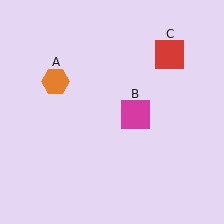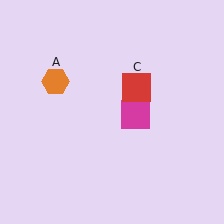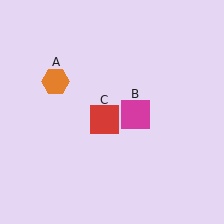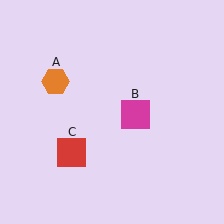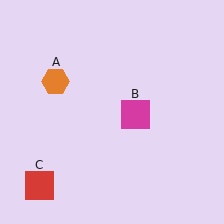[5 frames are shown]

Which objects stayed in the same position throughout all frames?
Orange hexagon (object A) and magenta square (object B) remained stationary.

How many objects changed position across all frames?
1 object changed position: red square (object C).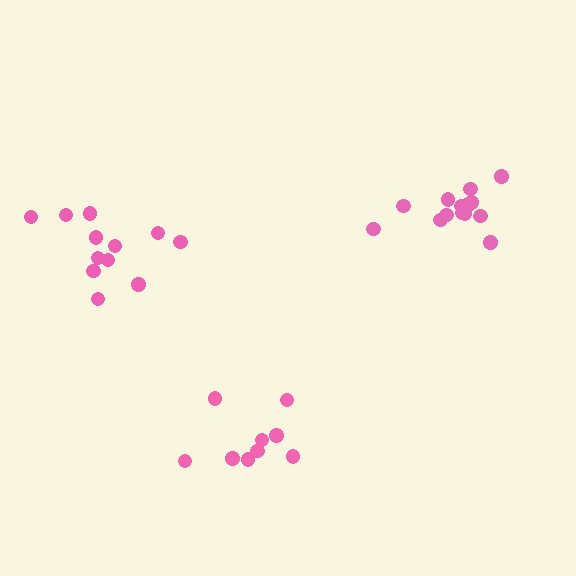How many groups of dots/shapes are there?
There are 3 groups.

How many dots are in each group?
Group 1: 12 dots, Group 2: 14 dots, Group 3: 9 dots (35 total).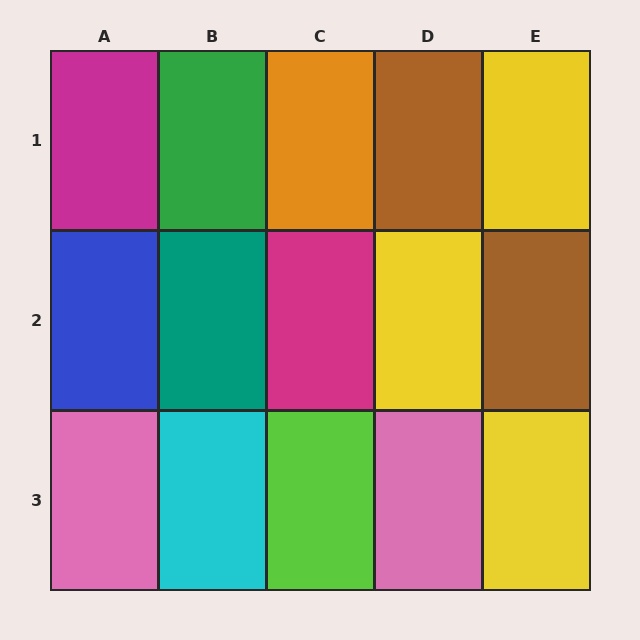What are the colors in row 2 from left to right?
Blue, teal, magenta, yellow, brown.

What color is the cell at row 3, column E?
Yellow.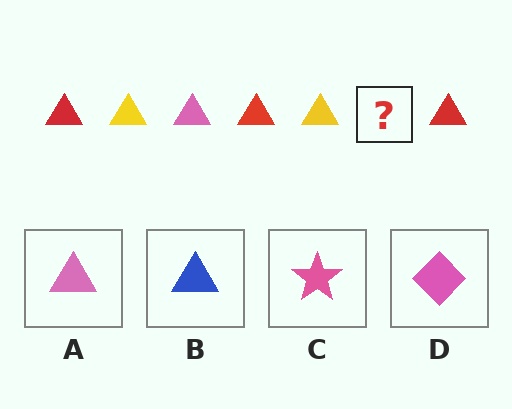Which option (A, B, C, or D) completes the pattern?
A.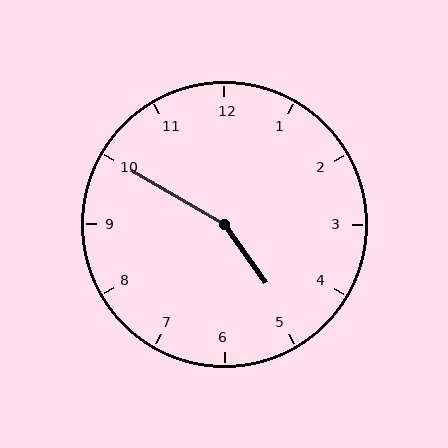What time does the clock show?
4:50.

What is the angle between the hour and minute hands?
Approximately 155 degrees.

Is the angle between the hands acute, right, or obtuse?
It is obtuse.